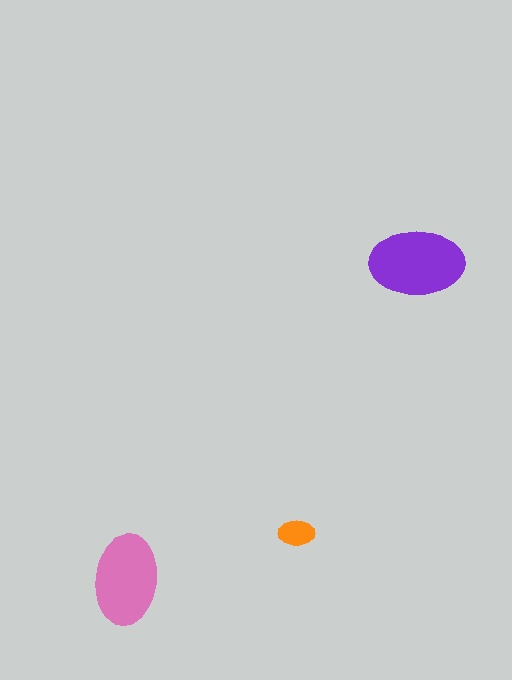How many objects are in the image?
There are 3 objects in the image.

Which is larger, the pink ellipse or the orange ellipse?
The pink one.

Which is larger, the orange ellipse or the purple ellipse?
The purple one.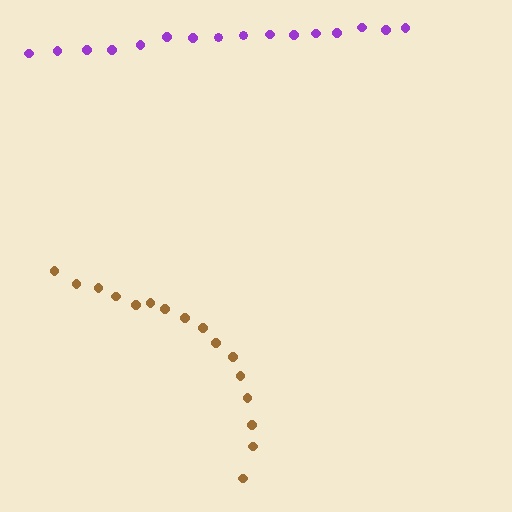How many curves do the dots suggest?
There are 2 distinct paths.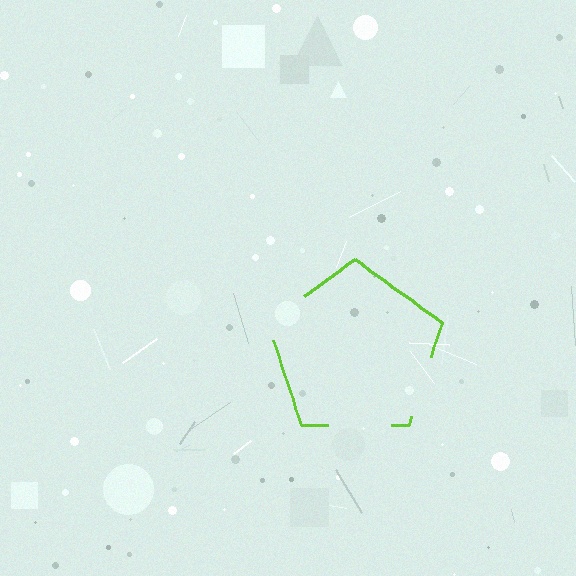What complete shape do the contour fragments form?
The contour fragments form a pentagon.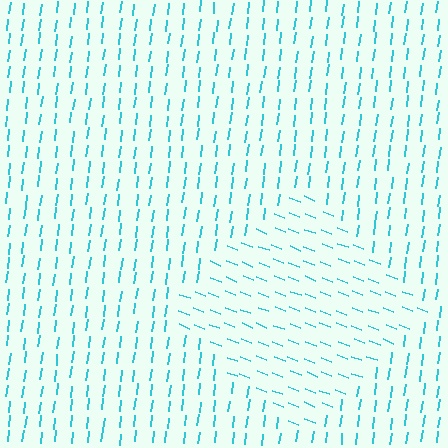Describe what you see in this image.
The image is filled with small cyan line segments. A diamond region in the image has lines oriented differently from the surrounding lines, creating a visible texture boundary.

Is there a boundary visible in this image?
Yes, there is a texture boundary formed by a change in line orientation.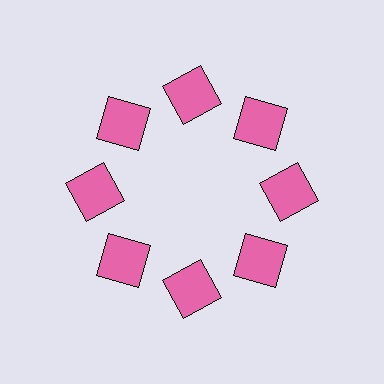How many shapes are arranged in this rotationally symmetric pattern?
There are 8 shapes, arranged in 8 groups of 1.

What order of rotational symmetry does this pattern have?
This pattern has 8-fold rotational symmetry.